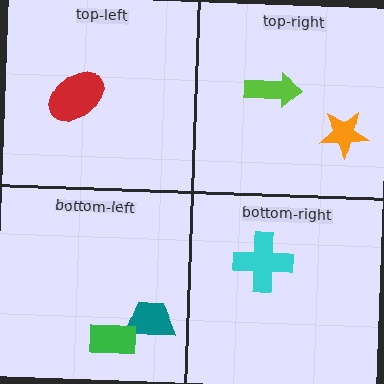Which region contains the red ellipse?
The top-left region.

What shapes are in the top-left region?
The red ellipse.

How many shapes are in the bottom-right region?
1.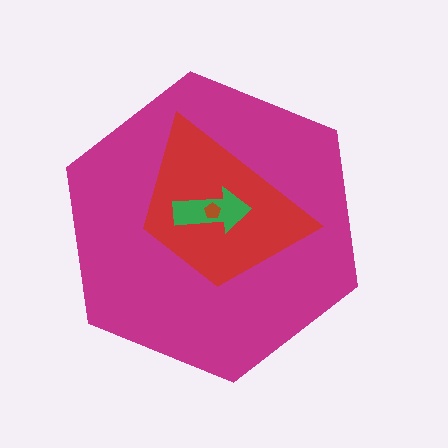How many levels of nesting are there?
4.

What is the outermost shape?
The magenta hexagon.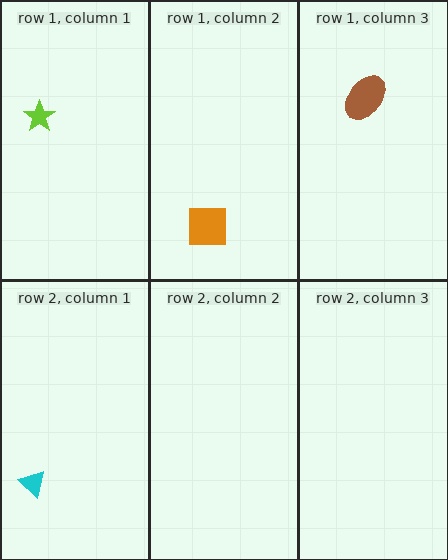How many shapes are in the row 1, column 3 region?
1.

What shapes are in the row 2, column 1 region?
The cyan triangle.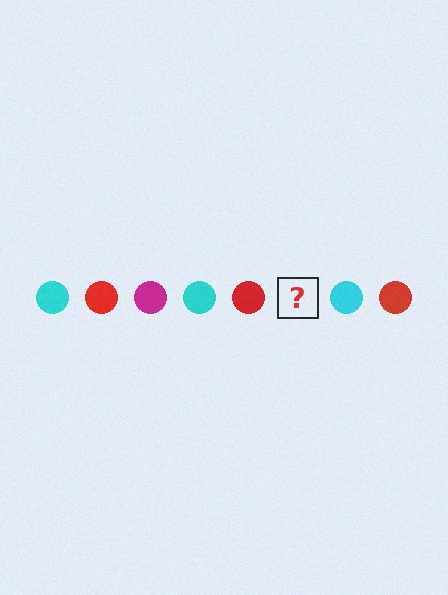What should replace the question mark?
The question mark should be replaced with a magenta circle.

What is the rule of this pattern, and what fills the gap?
The rule is that the pattern cycles through cyan, red, magenta circles. The gap should be filled with a magenta circle.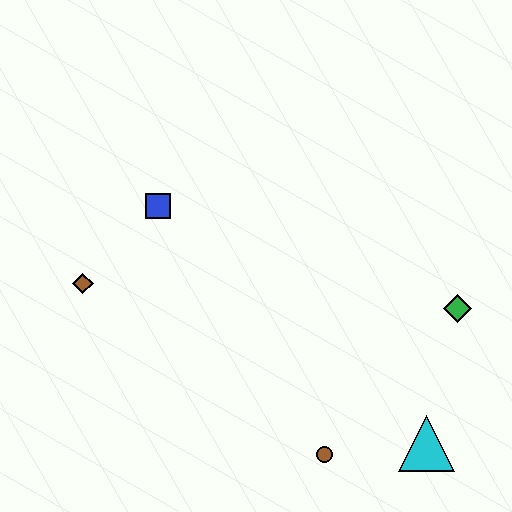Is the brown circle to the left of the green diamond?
Yes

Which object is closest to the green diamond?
The cyan triangle is closest to the green diamond.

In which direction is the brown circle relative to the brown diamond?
The brown circle is to the right of the brown diamond.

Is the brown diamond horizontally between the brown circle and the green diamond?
No